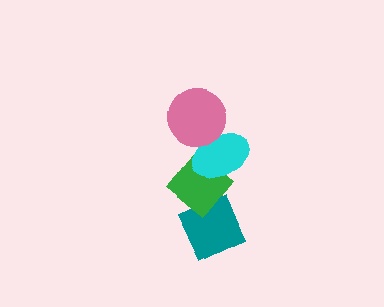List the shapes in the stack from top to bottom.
From top to bottom: the pink circle, the cyan ellipse, the green diamond, the teal diamond.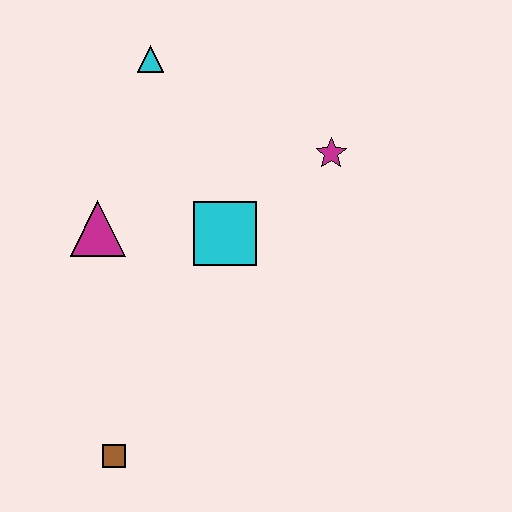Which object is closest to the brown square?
The magenta triangle is closest to the brown square.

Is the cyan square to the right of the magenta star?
No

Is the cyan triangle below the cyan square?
No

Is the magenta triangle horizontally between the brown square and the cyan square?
No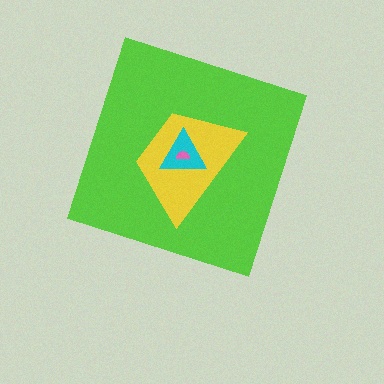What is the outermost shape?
The lime diamond.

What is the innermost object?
The pink semicircle.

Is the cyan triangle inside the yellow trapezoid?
Yes.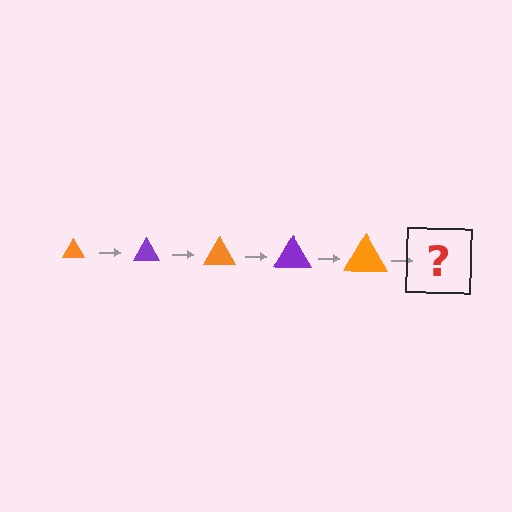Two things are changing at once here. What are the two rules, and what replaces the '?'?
The two rules are that the triangle grows larger each step and the color cycles through orange and purple. The '?' should be a purple triangle, larger than the previous one.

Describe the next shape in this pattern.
It should be a purple triangle, larger than the previous one.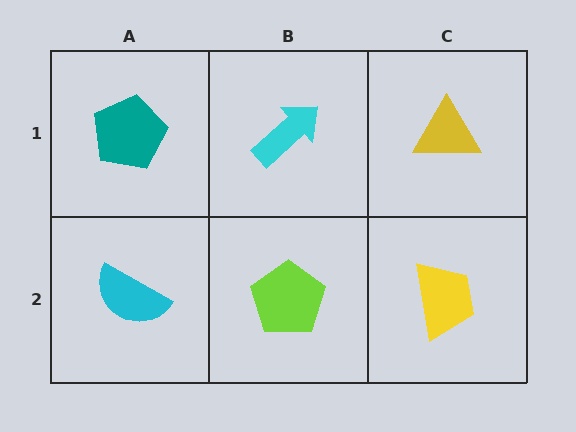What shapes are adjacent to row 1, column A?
A cyan semicircle (row 2, column A), a cyan arrow (row 1, column B).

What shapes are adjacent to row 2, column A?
A teal pentagon (row 1, column A), a lime pentagon (row 2, column B).